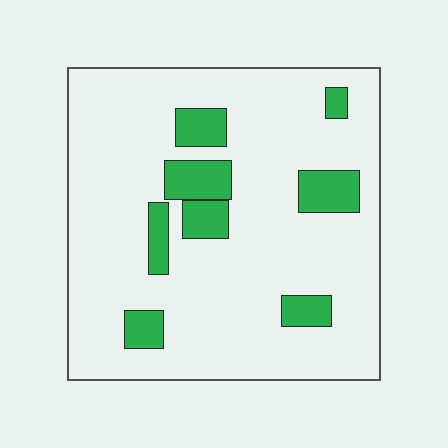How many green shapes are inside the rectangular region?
8.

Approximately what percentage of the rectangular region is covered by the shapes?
Approximately 15%.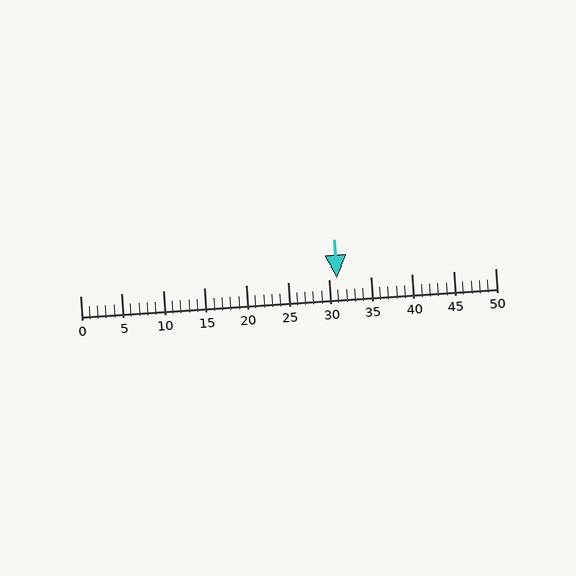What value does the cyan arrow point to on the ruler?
The cyan arrow points to approximately 31.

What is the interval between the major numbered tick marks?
The major tick marks are spaced 5 units apart.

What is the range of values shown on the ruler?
The ruler shows values from 0 to 50.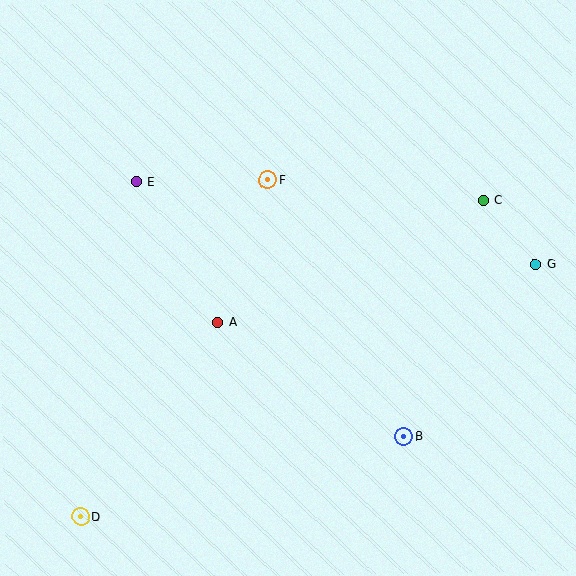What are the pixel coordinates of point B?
Point B is at (403, 436).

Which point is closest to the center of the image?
Point A at (217, 323) is closest to the center.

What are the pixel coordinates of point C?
Point C is at (484, 201).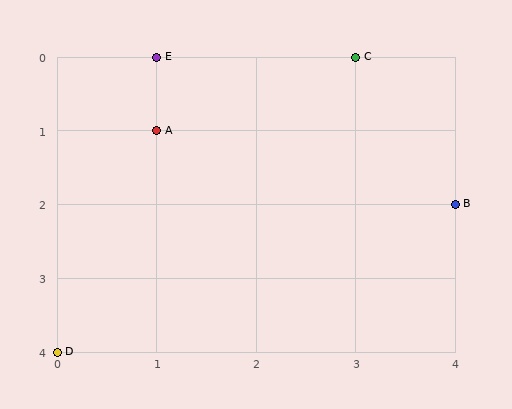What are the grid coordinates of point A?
Point A is at grid coordinates (1, 1).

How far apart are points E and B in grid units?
Points E and B are 3 columns and 2 rows apart (about 3.6 grid units diagonally).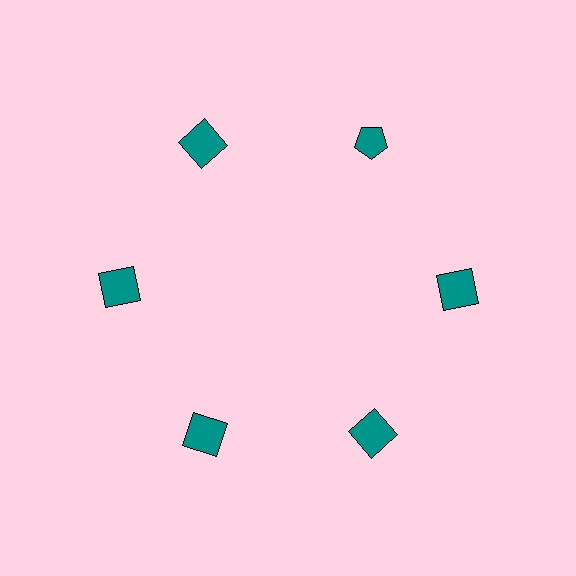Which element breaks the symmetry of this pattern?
The teal pentagon at roughly the 1 o'clock position breaks the symmetry. All other shapes are teal squares.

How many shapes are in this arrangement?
There are 6 shapes arranged in a ring pattern.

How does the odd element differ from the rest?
It has a different shape: pentagon instead of square.